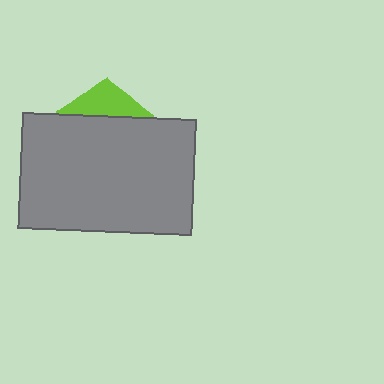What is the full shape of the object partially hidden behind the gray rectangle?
The partially hidden object is a lime pentagon.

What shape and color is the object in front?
The object in front is a gray rectangle.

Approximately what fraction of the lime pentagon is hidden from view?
Roughly 69% of the lime pentagon is hidden behind the gray rectangle.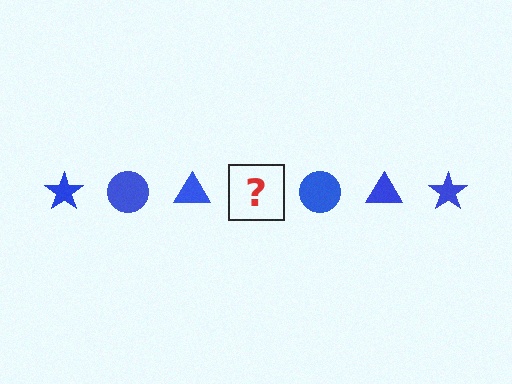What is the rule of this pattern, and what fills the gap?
The rule is that the pattern cycles through star, circle, triangle shapes in blue. The gap should be filled with a blue star.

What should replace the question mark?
The question mark should be replaced with a blue star.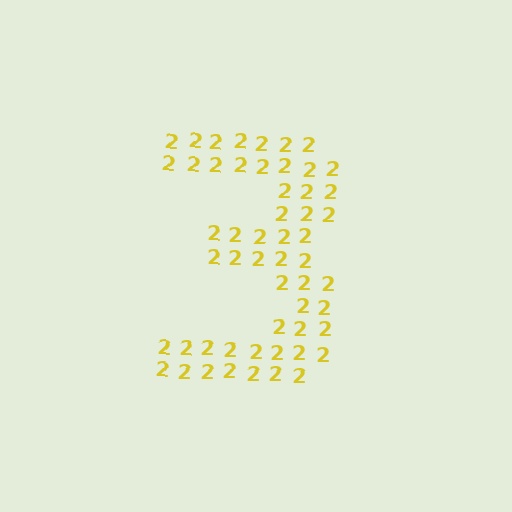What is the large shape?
The large shape is the digit 3.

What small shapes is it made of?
It is made of small digit 2's.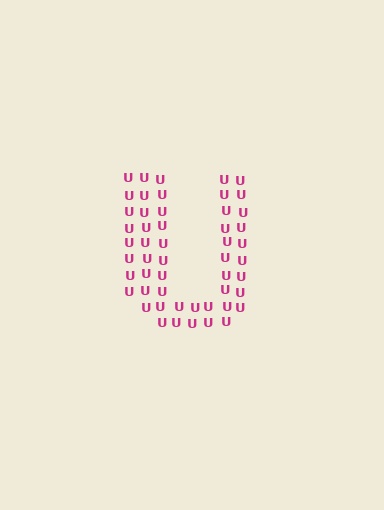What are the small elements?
The small elements are letter U's.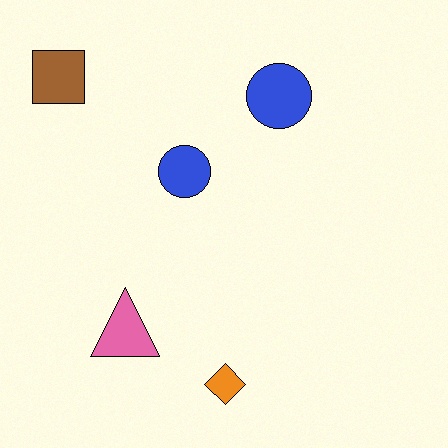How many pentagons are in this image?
There are no pentagons.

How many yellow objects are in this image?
There are no yellow objects.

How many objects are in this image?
There are 5 objects.